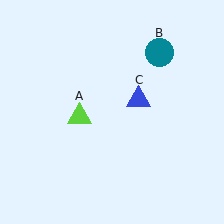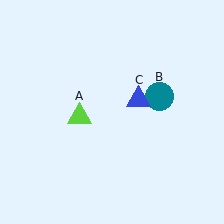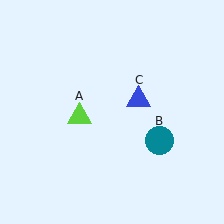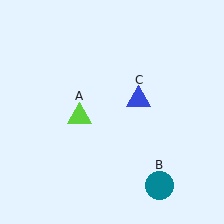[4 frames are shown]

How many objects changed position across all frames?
1 object changed position: teal circle (object B).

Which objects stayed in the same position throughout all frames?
Lime triangle (object A) and blue triangle (object C) remained stationary.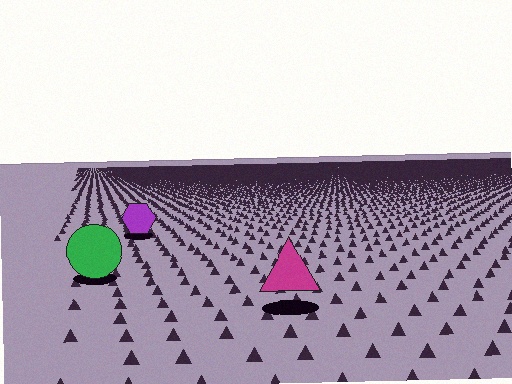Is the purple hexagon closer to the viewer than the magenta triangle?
No. The magenta triangle is closer — you can tell from the texture gradient: the ground texture is coarser near it.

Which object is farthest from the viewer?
The purple hexagon is farthest from the viewer. It appears smaller and the ground texture around it is denser.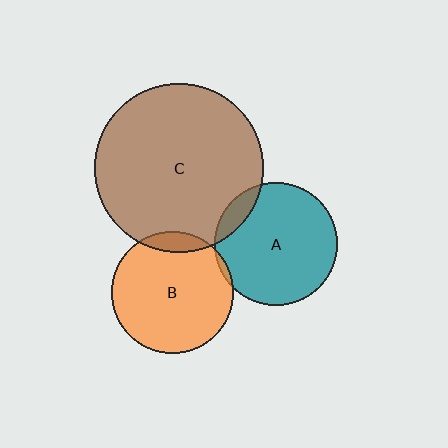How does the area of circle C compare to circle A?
Approximately 1.9 times.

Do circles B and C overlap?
Yes.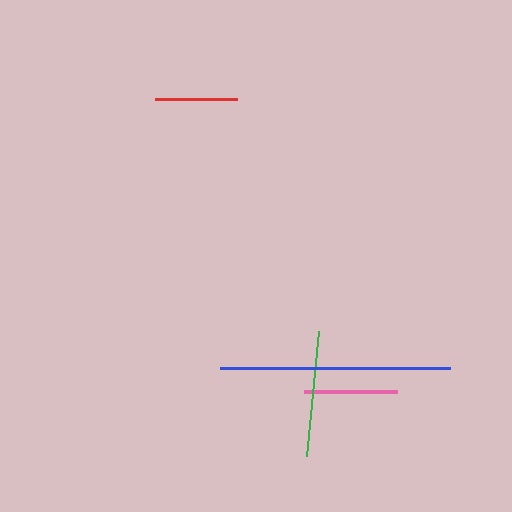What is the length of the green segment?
The green segment is approximately 125 pixels long.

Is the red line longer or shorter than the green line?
The green line is longer than the red line.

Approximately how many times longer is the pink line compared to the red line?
The pink line is approximately 1.1 times the length of the red line.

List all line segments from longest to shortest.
From longest to shortest: blue, green, pink, red.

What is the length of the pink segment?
The pink segment is approximately 92 pixels long.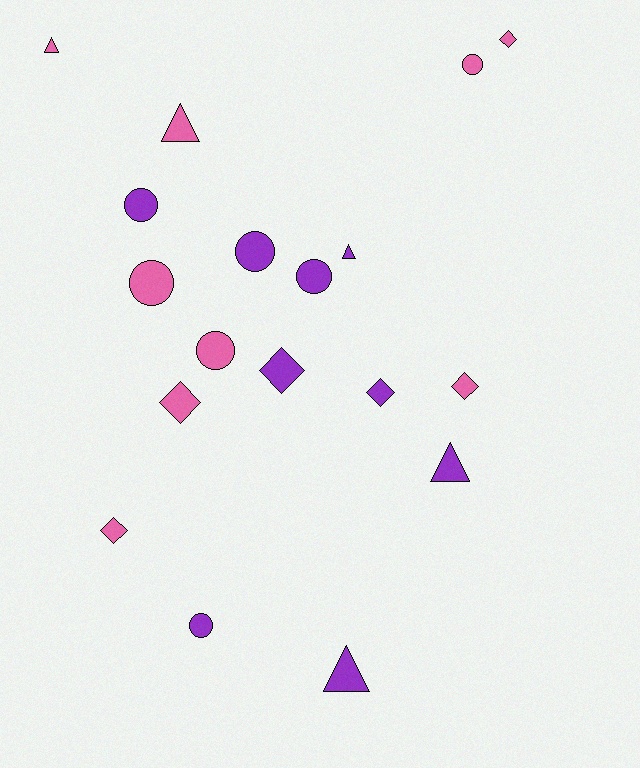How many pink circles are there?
There are 3 pink circles.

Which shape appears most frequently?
Circle, with 7 objects.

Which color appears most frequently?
Purple, with 9 objects.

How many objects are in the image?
There are 18 objects.